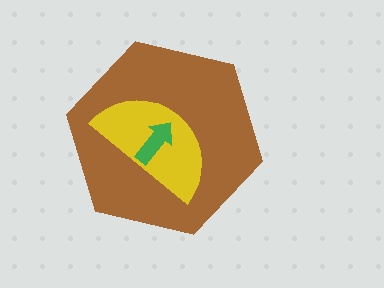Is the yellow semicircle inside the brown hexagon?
Yes.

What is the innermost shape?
The green arrow.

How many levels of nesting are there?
3.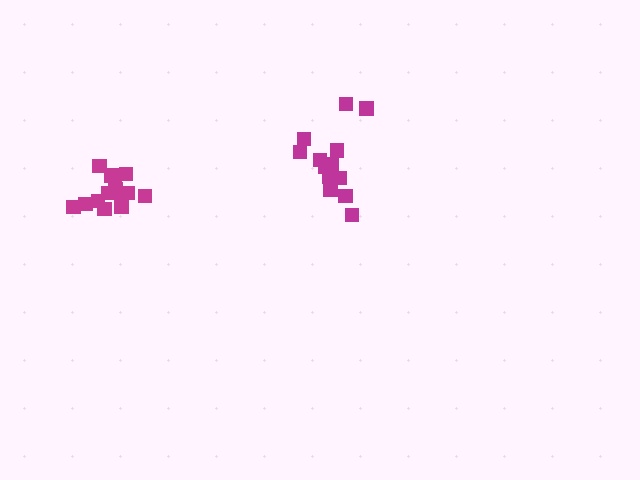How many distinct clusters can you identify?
There are 2 distinct clusters.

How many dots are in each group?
Group 1: 13 dots, Group 2: 15 dots (28 total).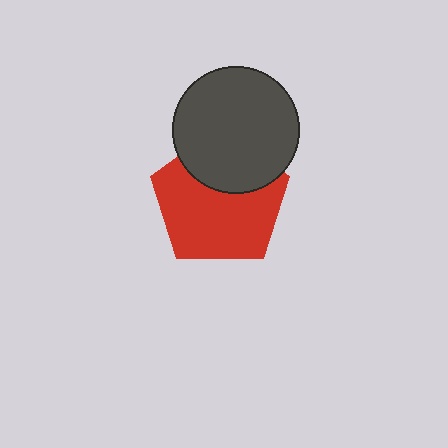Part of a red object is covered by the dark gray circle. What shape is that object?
It is a pentagon.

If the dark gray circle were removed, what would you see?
You would see the complete red pentagon.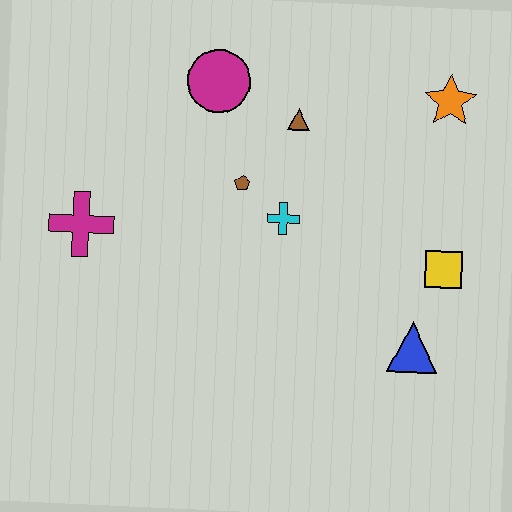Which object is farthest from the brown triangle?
The blue triangle is farthest from the brown triangle.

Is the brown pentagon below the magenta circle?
Yes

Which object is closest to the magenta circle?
The brown triangle is closest to the magenta circle.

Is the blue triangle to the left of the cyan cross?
No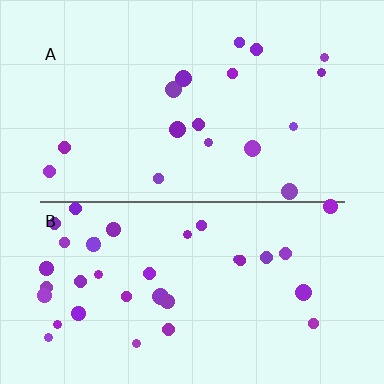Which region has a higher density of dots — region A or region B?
B (the bottom).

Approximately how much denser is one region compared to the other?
Approximately 2.1× — region B over region A.